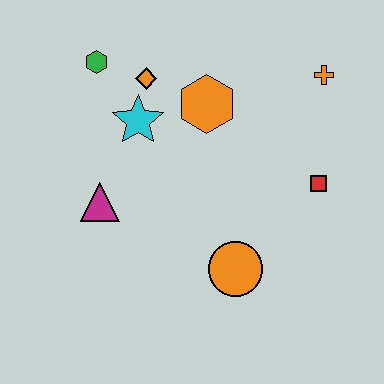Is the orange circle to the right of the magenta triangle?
Yes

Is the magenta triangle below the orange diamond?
Yes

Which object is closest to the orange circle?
The red square is closest to the orange circle.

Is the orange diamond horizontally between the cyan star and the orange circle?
Yes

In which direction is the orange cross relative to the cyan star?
The orange cross is to the right of the cyan star.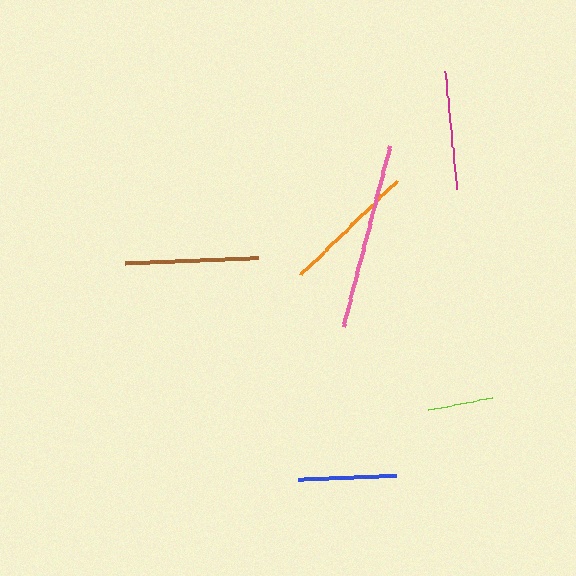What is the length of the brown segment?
The brown segment is approximately 132 pixels long.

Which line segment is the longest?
The pink line is the longest at approximately 187 pixels.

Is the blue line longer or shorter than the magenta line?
The magenta line is longer than the blue line.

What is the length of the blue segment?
The blue segment is approximately 98 pixels long.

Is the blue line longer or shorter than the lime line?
The blue line is longer than the lime line.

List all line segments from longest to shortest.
From longest to shortest: pink, orange, brown, magenta, blue, lime.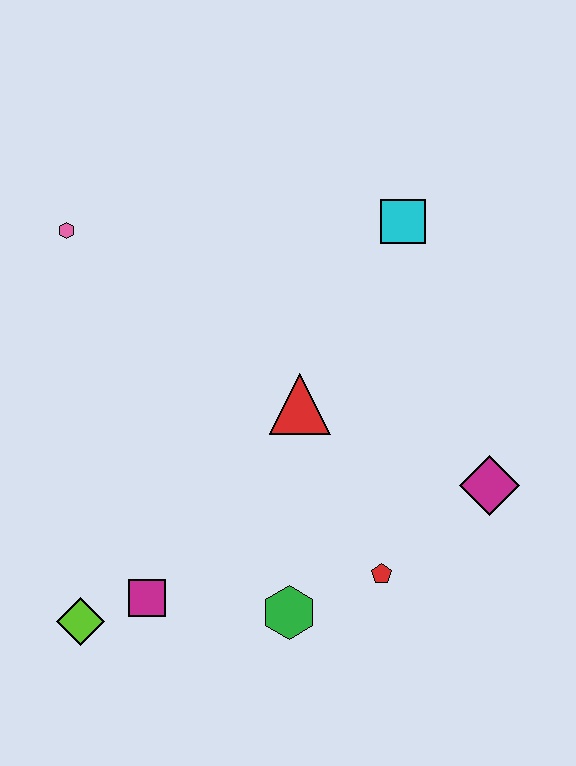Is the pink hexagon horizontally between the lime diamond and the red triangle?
No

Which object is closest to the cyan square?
The red triangle is closest to the cyan square.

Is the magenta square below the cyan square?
Yes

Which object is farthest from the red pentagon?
The pink hexagon is farthest from the red pentagon.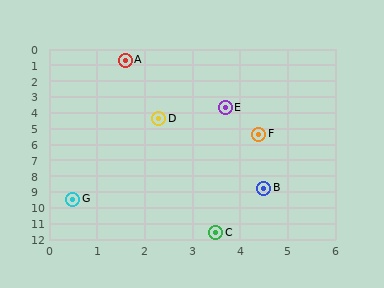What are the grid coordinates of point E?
Point E is at approximately (3.7, 3.7).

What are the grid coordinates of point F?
Point F is at approximately (4.4, 5.4).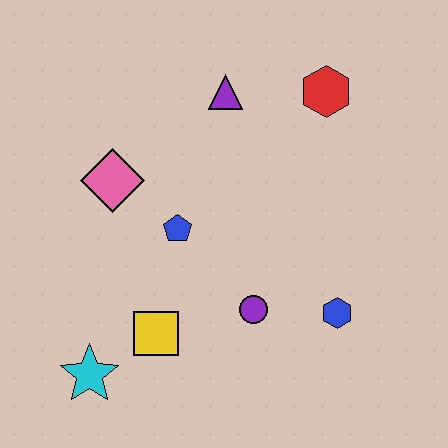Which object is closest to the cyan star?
The yellow square is closest to the cyan star.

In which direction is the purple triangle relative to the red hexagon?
The purple triangle is to the left of the red hexagon.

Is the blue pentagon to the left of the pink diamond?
No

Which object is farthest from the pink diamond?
The blue hexagon is farthest from the pink diamond.